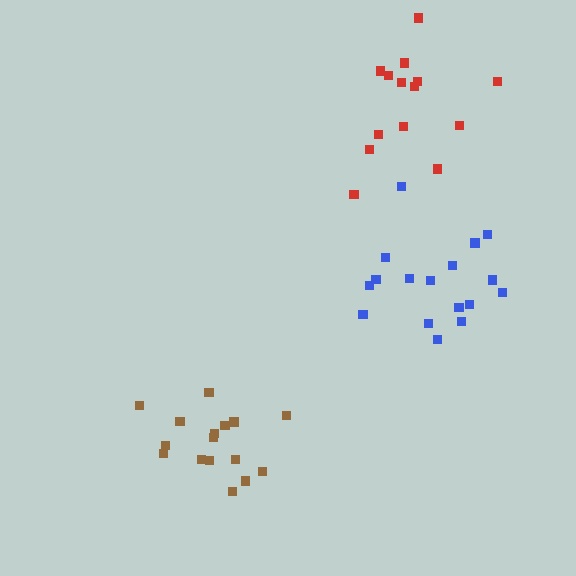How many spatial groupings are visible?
There are 3 spatial groupings.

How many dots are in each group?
Group 1: 14 dots, Group 2: 16 dots, Group 3: 17 dots (47 total).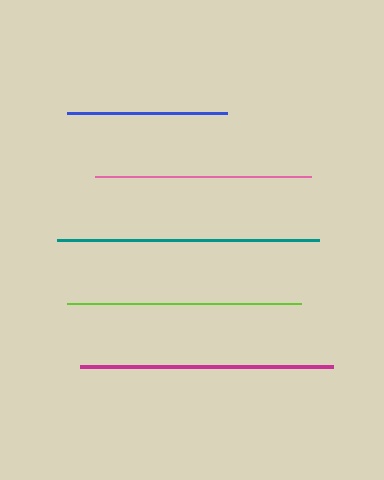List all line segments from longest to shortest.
From longest to shortest: teal, magenta, lime, pink, blue.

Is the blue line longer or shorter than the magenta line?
The magenta line is longer than the blue line.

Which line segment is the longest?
The teal line is the longest at approximately 262 pixels.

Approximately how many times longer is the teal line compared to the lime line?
The teal line is approximately 1.1 times the length of the lime line.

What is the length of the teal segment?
The teal segment is approximately 262 pixels long.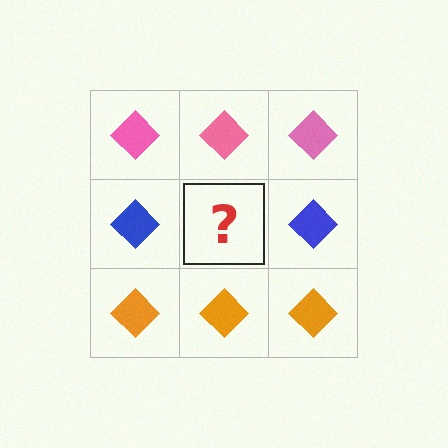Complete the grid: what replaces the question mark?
The question mark should be replaced with a blue diamond.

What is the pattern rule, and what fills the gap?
The rule is that each row has a consistent color. The gap should be filled with a blue diamond.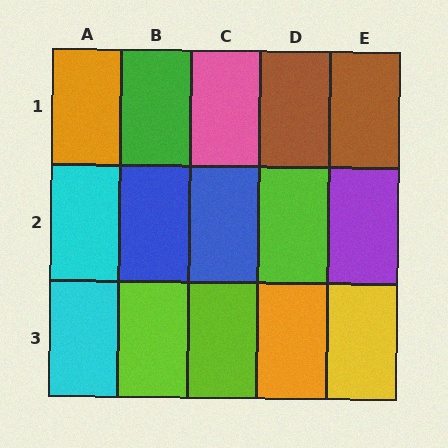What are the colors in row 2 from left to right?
Cyan, blue, blue, lime, purple.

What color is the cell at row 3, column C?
Lime.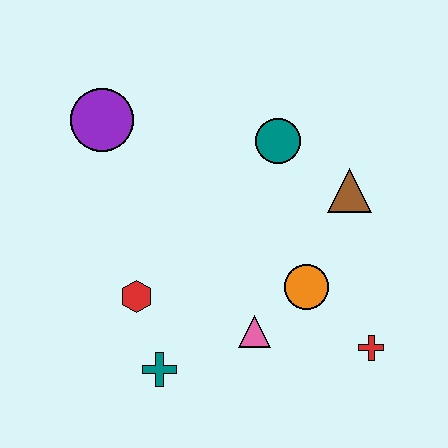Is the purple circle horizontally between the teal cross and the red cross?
No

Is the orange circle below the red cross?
No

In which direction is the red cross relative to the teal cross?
The red cross is to the right of the teal cross.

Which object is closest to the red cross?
The orange circle is closest to the red cross.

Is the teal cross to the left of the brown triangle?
Yes